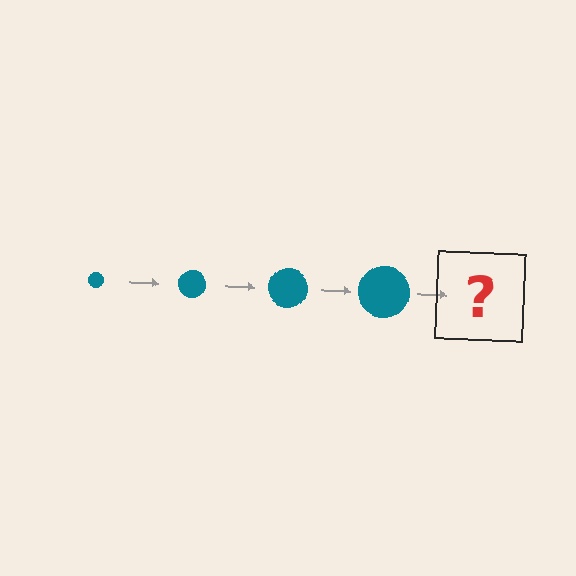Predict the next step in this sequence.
The next step is a teal circle, larger than the previous one.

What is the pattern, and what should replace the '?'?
The pattern is that the circle gets progressively larger each step. The '?' should be a teal circle, larger than the previous one.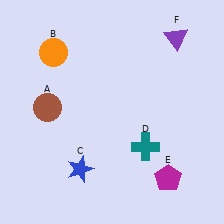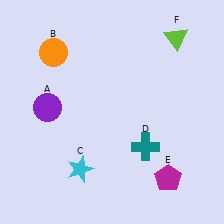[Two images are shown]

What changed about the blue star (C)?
In Image 1, C is blue. In Image 2, it changed to cyan.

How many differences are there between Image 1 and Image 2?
There are 3 differences between the two images.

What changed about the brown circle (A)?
In Image 1, A is brown. In Image 2, it changed to purple.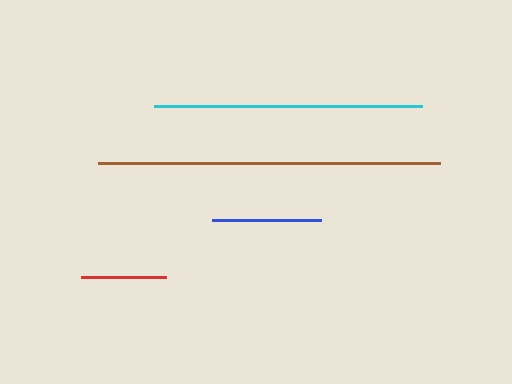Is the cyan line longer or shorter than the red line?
The cyan line is longer than the red line.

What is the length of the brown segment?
The brown segment is approximately 341 pixels long.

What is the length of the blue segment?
The blue segment is approximately 110 pixels long.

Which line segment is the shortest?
The red line is the shortest at approximately 85 pixels.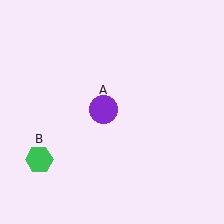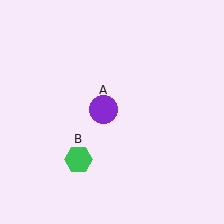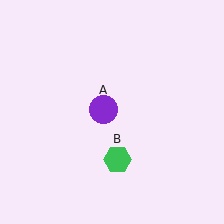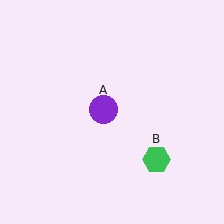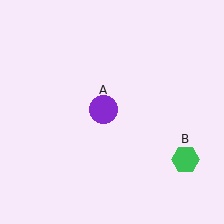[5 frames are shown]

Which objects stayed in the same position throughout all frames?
Purple circle (object A) remained stationary.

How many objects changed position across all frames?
1 object changed position: green hexagon (object B).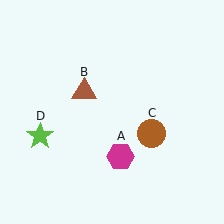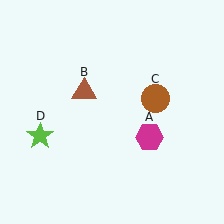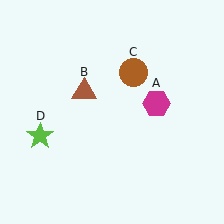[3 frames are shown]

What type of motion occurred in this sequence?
The magenta hexagon (object A), brown circle (object C) rotated counterclockwise around the center of the scene.